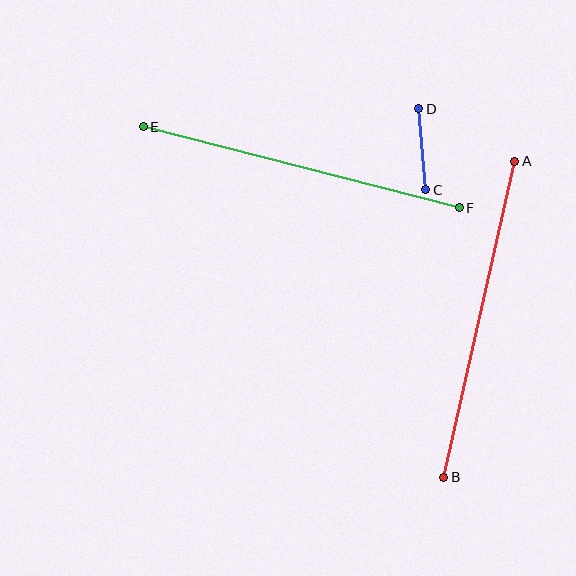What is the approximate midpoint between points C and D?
The midpoint is at approximately (422, 149) pixels.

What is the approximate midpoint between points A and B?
The midpoint is at approximately (479, 319) pixels.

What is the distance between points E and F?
The distance is approximately 326 pixels.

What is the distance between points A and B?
The distance is approximately 324 pixels.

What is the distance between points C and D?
The distance is approximately 82 pixels.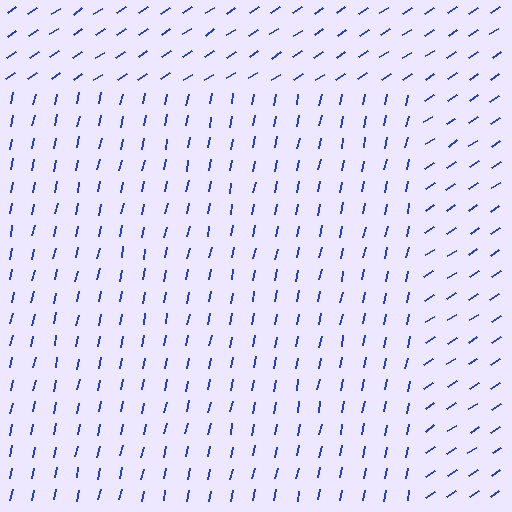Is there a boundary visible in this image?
Yes, there is a texture boundary formed by a change in line orientation.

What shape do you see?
I see a rectangle.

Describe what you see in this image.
The image is filled with small blue line segments. A rectangle region in the image has lines oriented differently from the surrounding lines, creating a visible texture boundary.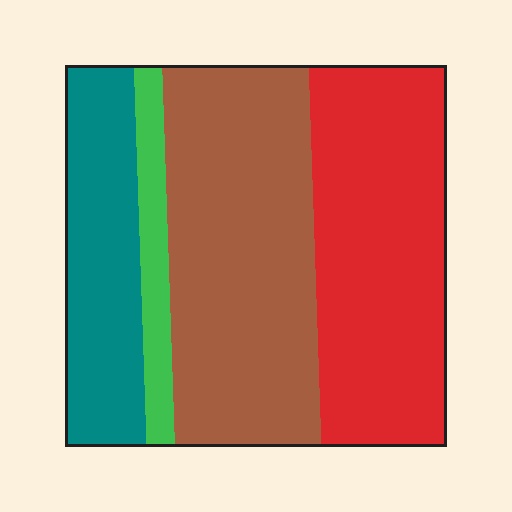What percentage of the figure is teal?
Teal takes up about one fifth (1/5) of the figure.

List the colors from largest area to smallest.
From largest to smallest: brown, red, teal, green.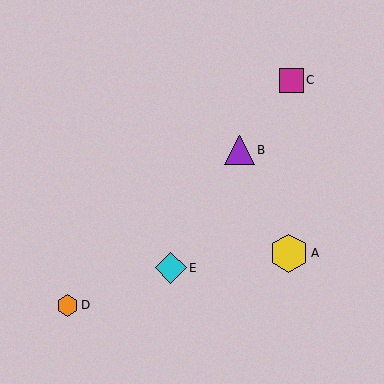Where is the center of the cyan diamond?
The center of the cyan diamond is at (171, 268).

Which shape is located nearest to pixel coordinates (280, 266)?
The yellow hexagon (labeled A) at (289, 253) is nearest to that location.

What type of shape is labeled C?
Shape C is a magenta square.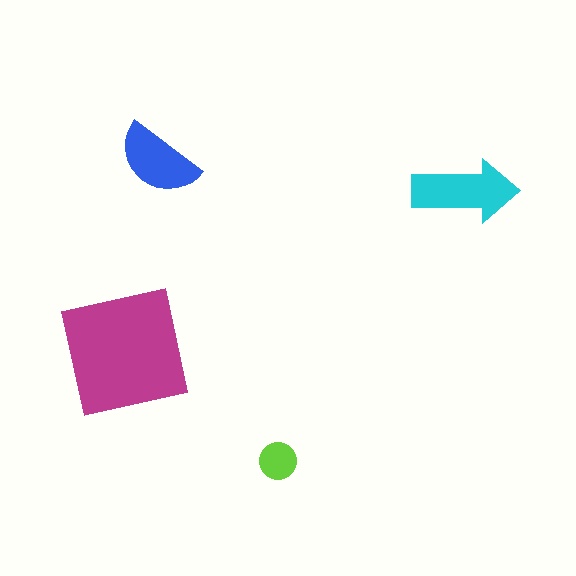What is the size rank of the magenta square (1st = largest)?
1st.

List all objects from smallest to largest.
The lime circle, the blue semicircle, the cyan arrow, the magenta square.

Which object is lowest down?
The lime circle is bottommost.